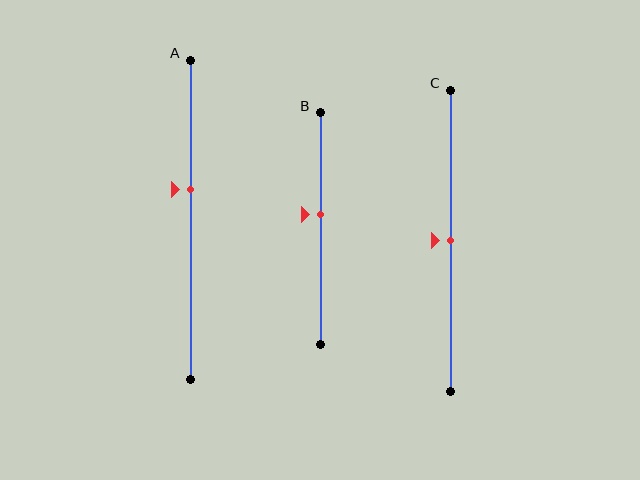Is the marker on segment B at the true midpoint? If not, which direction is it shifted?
No, the marker on segment B is shifted upward by about 6% of the segment length.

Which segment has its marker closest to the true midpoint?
Segment C has its marker closest to the true midpoint.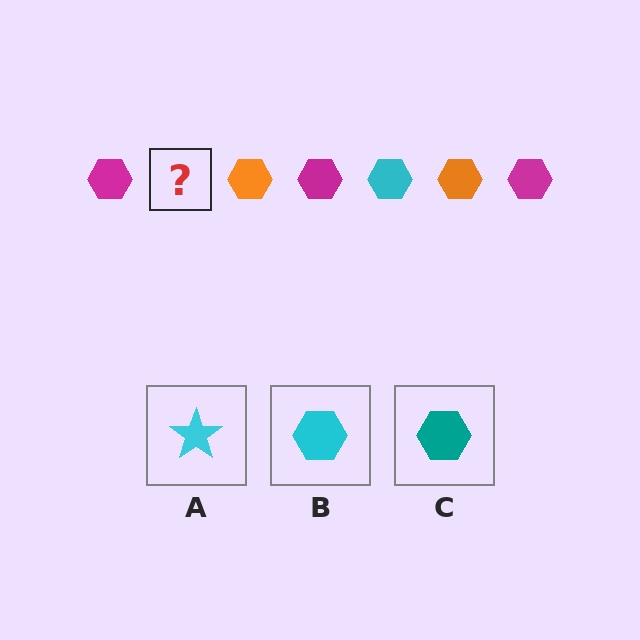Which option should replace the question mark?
Option B.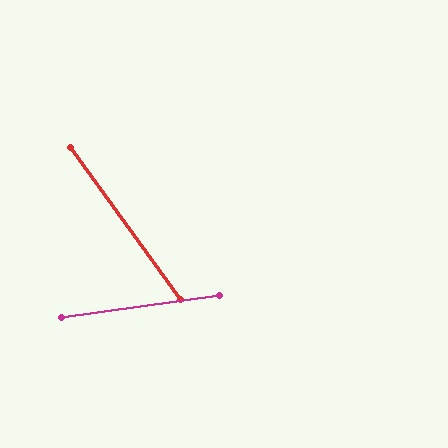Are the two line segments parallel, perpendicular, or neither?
Neither parallel nor perpendicular — they differ by about 62°.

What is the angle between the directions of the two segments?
Approximately 62 degrees.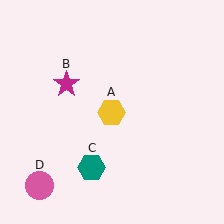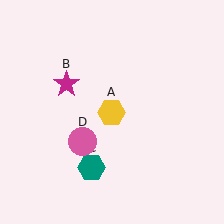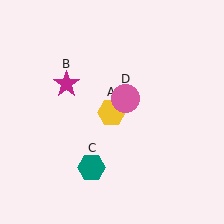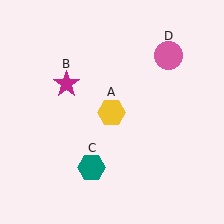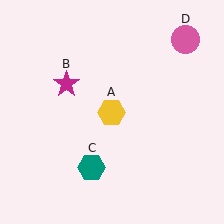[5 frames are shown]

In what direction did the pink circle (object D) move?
The pink circle (object D) moved up and to the right.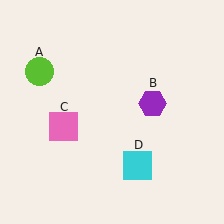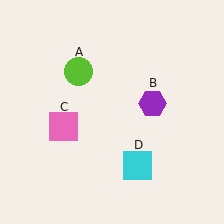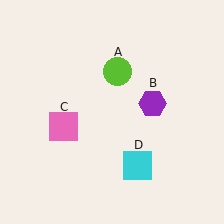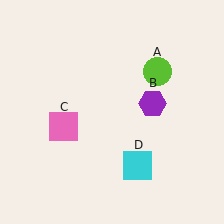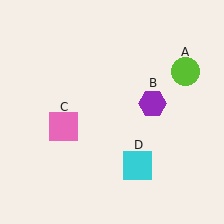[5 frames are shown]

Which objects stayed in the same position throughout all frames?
Purple hexagon (object B) and pink square (object C) and cyan square (object D) remained stationary.